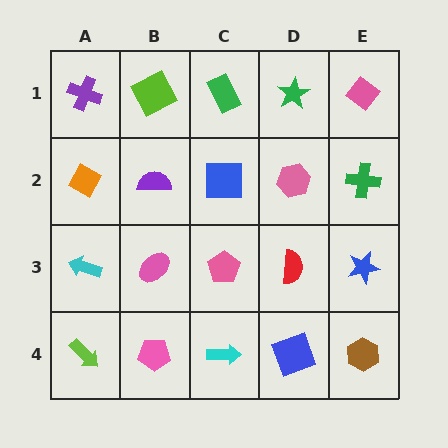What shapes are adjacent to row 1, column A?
An orange diamond (row 2, column A), a lime square (row 1, column B).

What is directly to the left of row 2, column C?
A purple semicircle.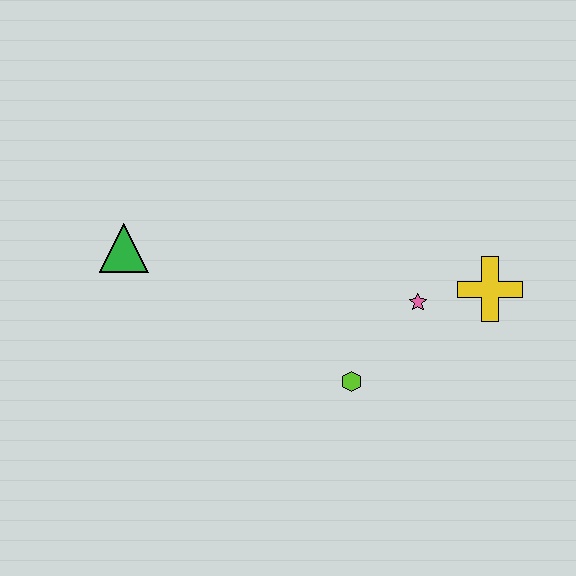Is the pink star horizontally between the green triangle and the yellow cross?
Yes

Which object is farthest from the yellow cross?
The green triangle is farthest from the yellow cross.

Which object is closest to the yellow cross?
The pink star is closest to the yellow cross.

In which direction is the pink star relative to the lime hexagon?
The pink star is above the lime hexagon.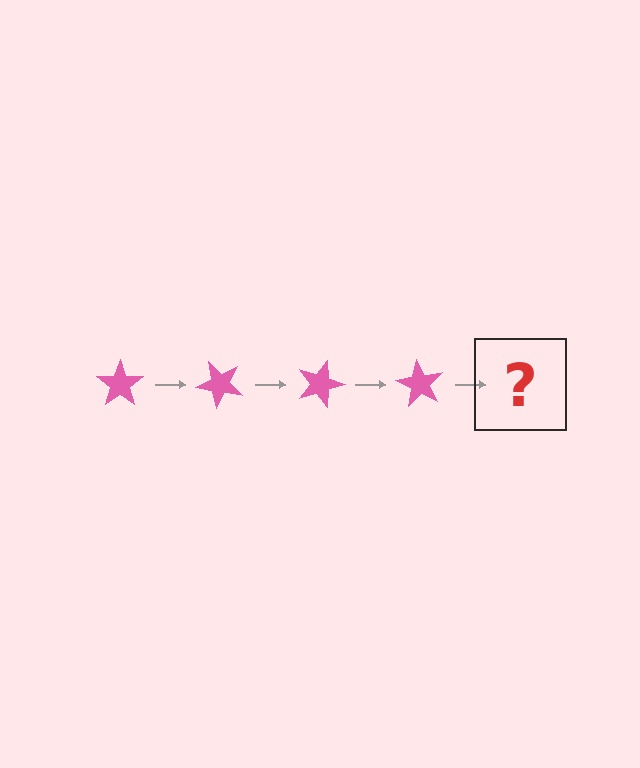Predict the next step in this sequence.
The next step is a pink star rotated 180 degrees.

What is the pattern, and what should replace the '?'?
The pattern is that the star rotates 45 degrees each step. The '?' should be a pink star rotated 180 degrees.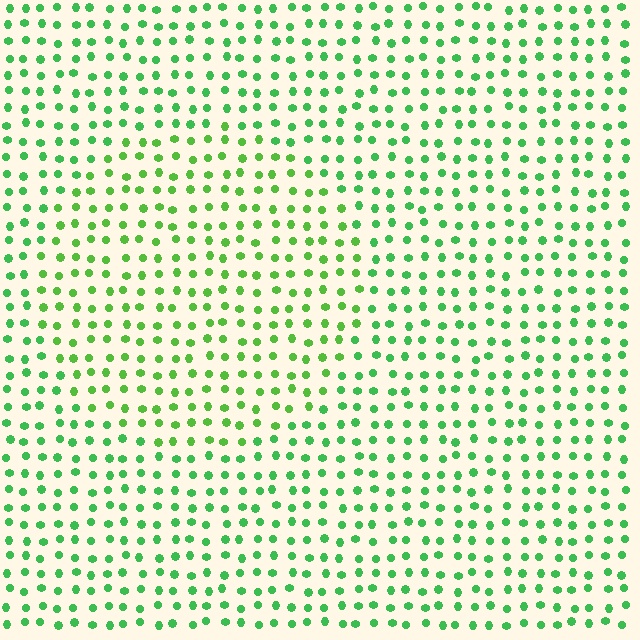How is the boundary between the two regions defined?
The boundary is defined purely by a slight shift in hue (about 21 degrees). Spacing, size, and orientation are identical on both sides.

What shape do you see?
I see a circle.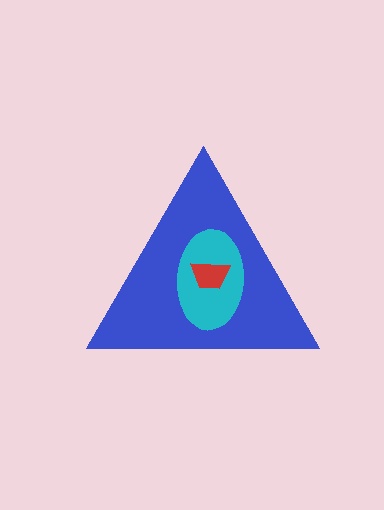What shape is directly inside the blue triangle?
The cyan ellipse.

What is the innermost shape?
The red trapezoid.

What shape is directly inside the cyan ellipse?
The red trapezoid.